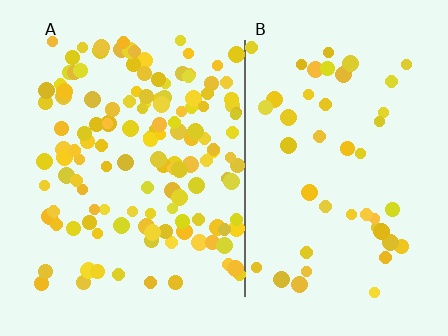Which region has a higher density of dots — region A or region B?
A (the left).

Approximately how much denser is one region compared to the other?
Approximately 3.0× — region A over region B.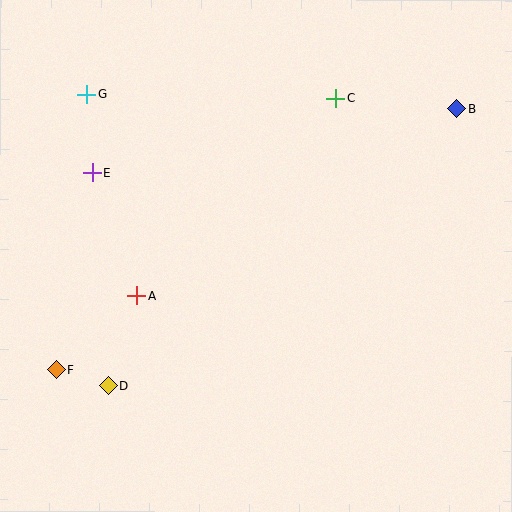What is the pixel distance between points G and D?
The distance between G and D is 292 pixels.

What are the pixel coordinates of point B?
Point B is at (456, 109).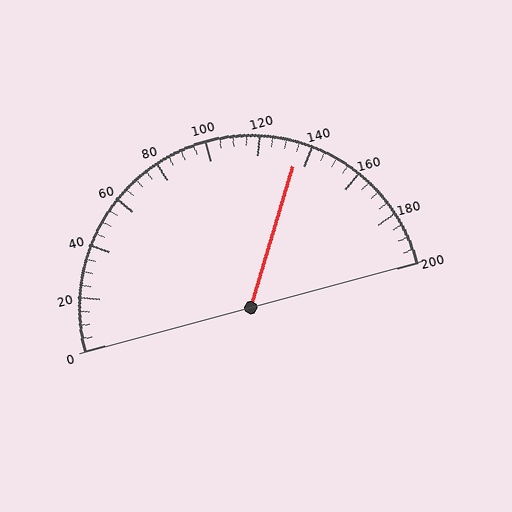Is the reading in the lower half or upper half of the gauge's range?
The reading is in the upper half of the range (0 to 200).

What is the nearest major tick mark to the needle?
The nearest major tick mark is 140.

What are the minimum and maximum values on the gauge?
The gauge ranges from 0 to 200.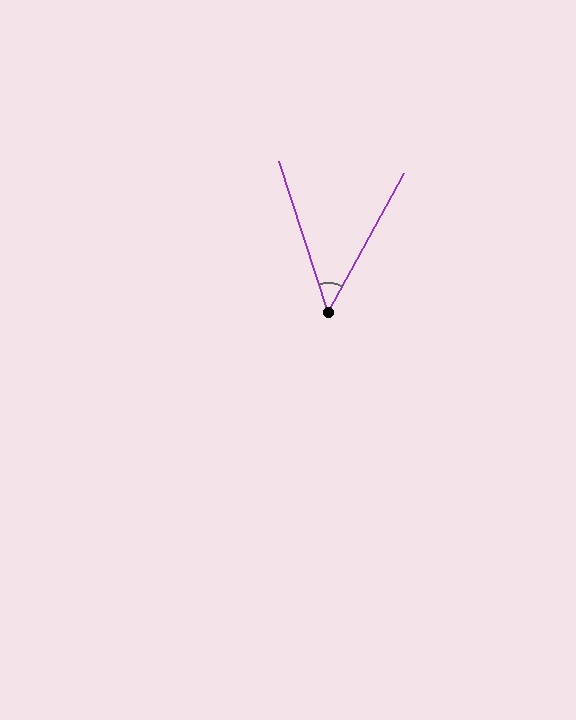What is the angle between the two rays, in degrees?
Approximately 47 degrees.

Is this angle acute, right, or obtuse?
It is acute.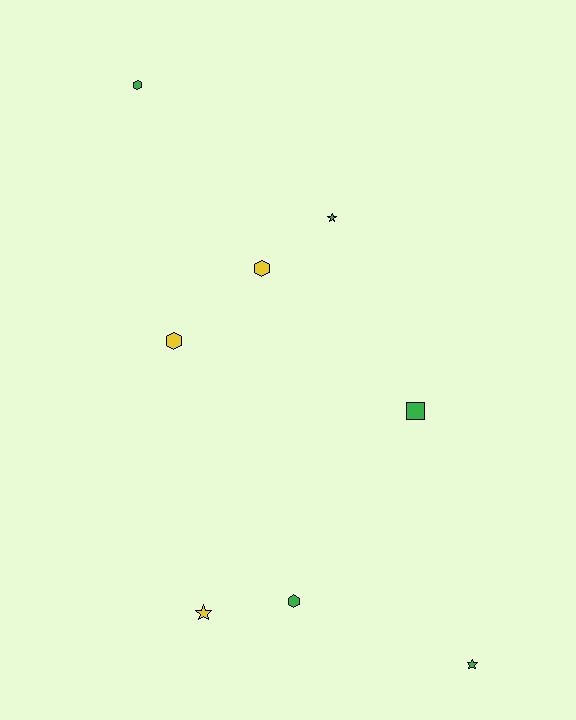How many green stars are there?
There are 2 green stars.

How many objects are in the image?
There are 8 objects.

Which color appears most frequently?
Green, with 5 objects.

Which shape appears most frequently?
Hexagon, with 4 objects.